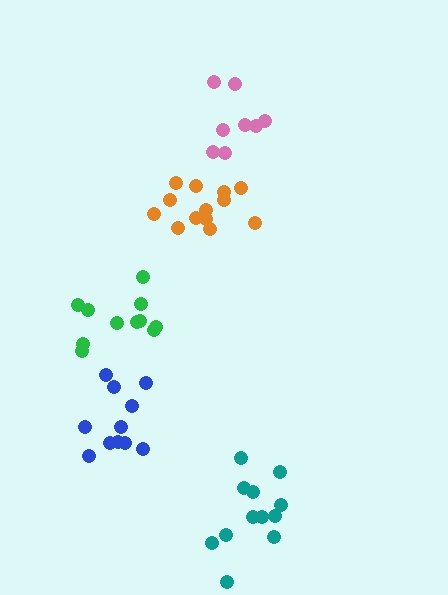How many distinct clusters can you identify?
There are 5 distinct clusters.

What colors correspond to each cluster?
The clusters are colored: teal, orange, blue, green, pink.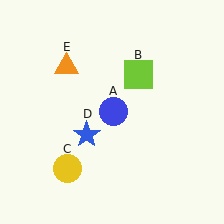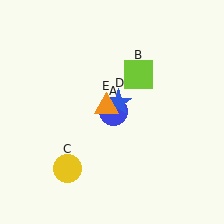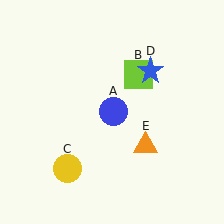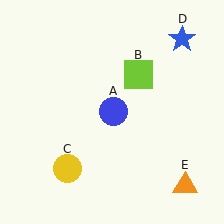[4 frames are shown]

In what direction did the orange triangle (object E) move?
The orange triangle (object E) moved down and to the right.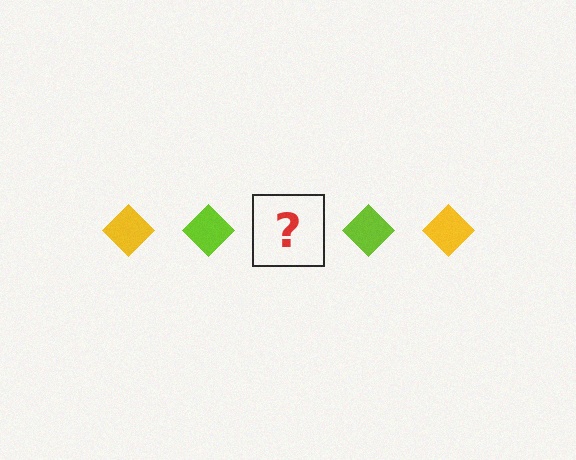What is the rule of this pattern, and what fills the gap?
The rule is that the pattern cycles through yellow, lime diamonds. The gap should be filled with a yellow diamond.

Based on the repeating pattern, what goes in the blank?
The blank should be a yellow diamond.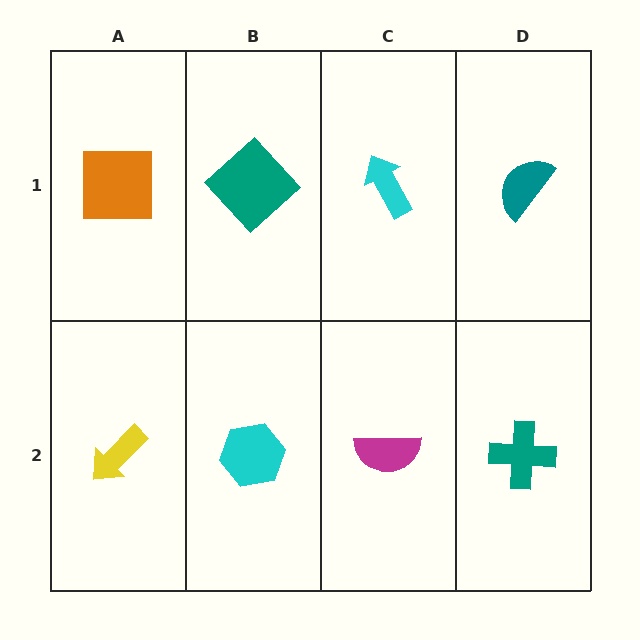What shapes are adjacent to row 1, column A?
A yellow arrow (row 2, column A), a teal diamond (row 1, column B).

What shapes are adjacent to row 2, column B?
A teal diamond (row 1, column B), a yellow arrow (row 2, column A), a magenta semicircle (row 2, column C).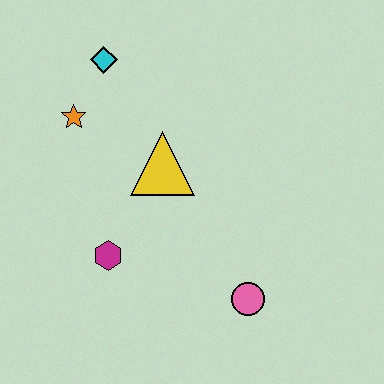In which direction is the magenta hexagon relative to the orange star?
The magenta hexagon is below the orange star.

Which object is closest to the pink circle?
The magenta hexagon is closest to the pink circle.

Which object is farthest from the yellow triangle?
The pink circle is farthest from the yellow triangle.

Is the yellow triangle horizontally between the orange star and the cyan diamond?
No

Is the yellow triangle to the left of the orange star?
No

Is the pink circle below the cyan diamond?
Yes